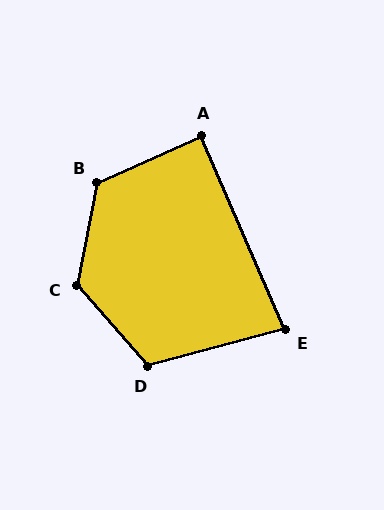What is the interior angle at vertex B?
Approximately 125 degrees (obtuse).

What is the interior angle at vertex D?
Approximately 117 degrees (obtuse).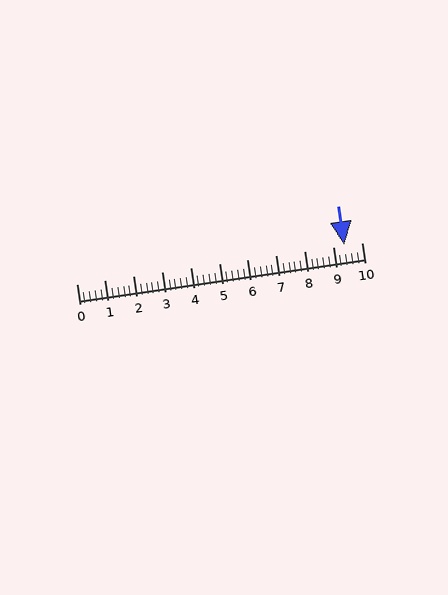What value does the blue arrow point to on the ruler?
The blue arrow points to approximately 9.4.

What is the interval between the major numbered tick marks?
The major tick marks are spaced 1 units apart.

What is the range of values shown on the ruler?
The ruler shows values from 0 to 10.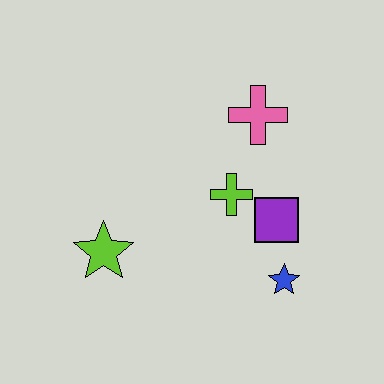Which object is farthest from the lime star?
The pink cross is farthest from the lime star.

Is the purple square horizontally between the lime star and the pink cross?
No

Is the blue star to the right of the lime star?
Yes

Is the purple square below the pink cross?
Yes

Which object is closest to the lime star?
The lime cross is closest to the lime star.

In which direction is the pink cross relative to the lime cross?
The pink cross is above the lime cross.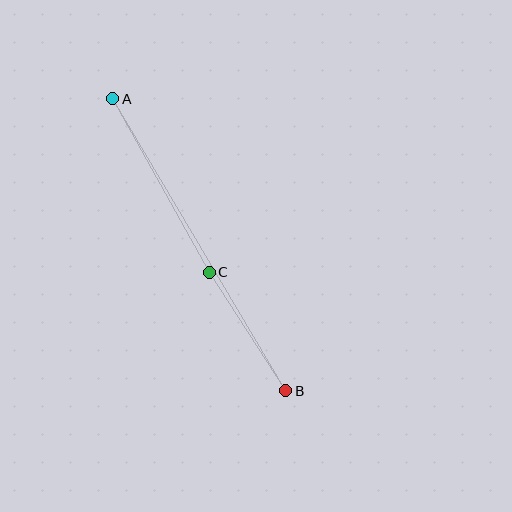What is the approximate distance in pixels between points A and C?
The distance between A and C is approximately 199 pixels.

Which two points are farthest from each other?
Points A and B are farthest from each other.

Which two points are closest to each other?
Points B and C are closest to each other.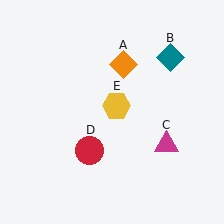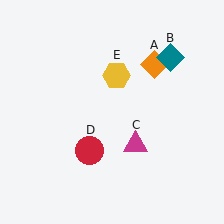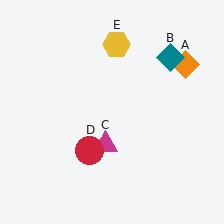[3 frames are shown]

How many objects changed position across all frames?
3 objects changed position: orange diamond (object A), magenta triangle (object C), yellow hexagon (object E).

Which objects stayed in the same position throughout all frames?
Teal diamond (object B) and red circle (object D) remained stationary.